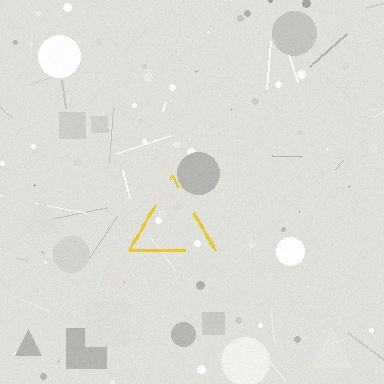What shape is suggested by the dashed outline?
The dashed outline suggests a triangle.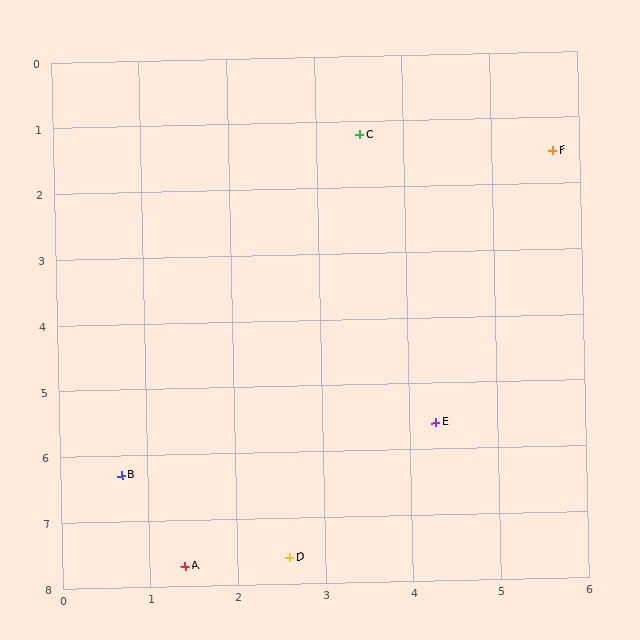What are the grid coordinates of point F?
Point F is at approximately (5.7, 1.5).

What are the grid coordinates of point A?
Point A is at approximately (1.4, 7.7).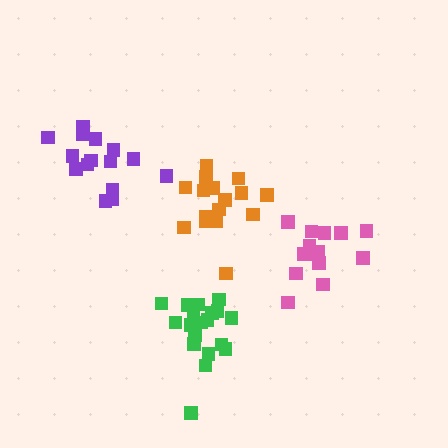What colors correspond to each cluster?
The clusters are colored: green, orange, pink, purple.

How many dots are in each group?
Group 1: 19 dots, Group 2: 17 dots, Group 3: 14 dots, Group 4: 15 dots (65 total).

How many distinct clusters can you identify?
There are 4 distinct clusters.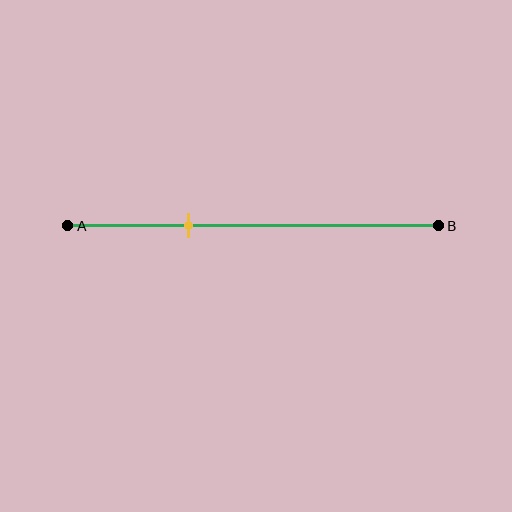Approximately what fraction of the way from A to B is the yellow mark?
The yellow mark is approximately 35% of the way from A to B.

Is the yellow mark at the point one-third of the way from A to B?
Yes, the mark is approximately at the one-third point.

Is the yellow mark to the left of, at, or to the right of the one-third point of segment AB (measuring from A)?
The yellow mark is approximately at the one-third point of segment AB.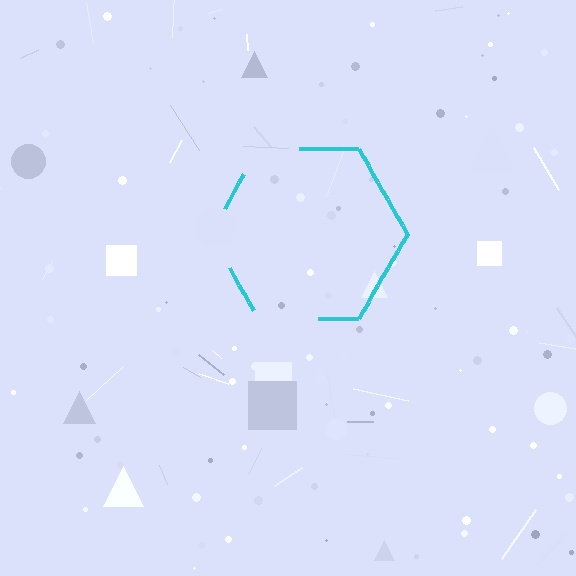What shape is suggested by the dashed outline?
The dashed outline suggests a hexagon.